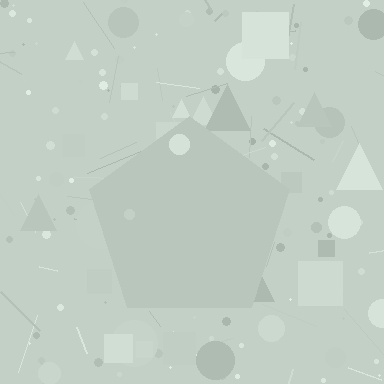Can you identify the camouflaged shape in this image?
The camouflaged shape is a pentagon.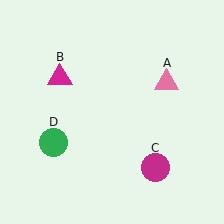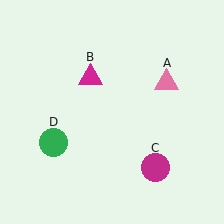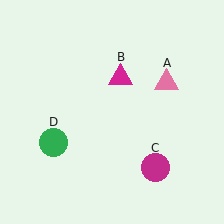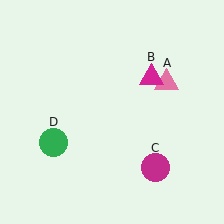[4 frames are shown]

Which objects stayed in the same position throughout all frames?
Pink triangle (object A) and magenta circle (object C) and green circle (object D) remained stationary.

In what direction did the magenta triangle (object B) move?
The magenta triangle (object B) moved right.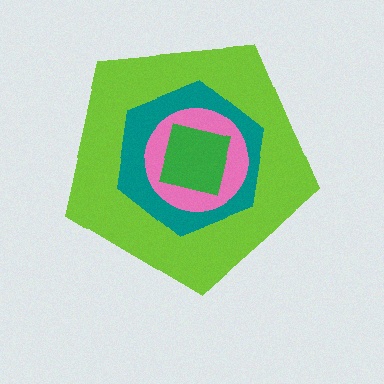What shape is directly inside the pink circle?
The green square.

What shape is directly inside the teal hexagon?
The pink circle.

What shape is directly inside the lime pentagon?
The teal hexagon.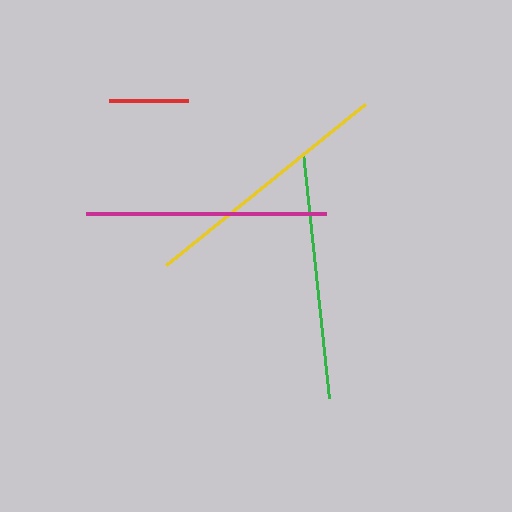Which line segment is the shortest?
The red line is the shortest at approximately 79 pixels.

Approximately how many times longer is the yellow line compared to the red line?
The yellow line is approximately 3.2 times the length of the red line.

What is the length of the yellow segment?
The yellow segment is approximately 255 pixels long.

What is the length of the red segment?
The red segment is approximately 79 pixels long.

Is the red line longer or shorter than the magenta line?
The magenta line is longer than the red line.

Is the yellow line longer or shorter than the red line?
The yellow line is longer than the red line.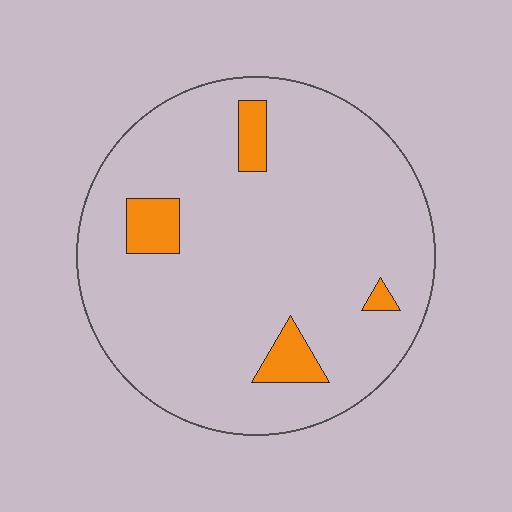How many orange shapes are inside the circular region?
4.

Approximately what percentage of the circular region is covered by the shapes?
Approximately 10%.